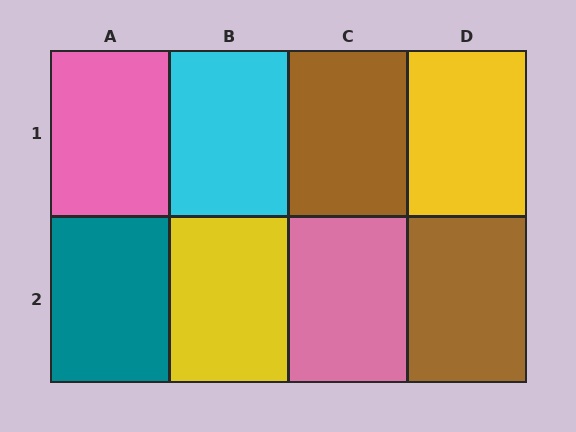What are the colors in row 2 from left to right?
Teal, yellow, pink, brown.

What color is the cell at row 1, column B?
Cyan.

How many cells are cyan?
1 cell is cyan.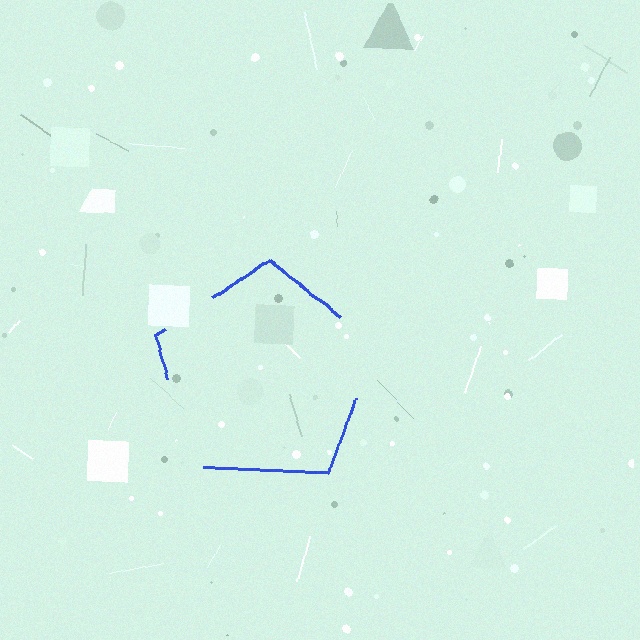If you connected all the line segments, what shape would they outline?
They would outline a pentagon.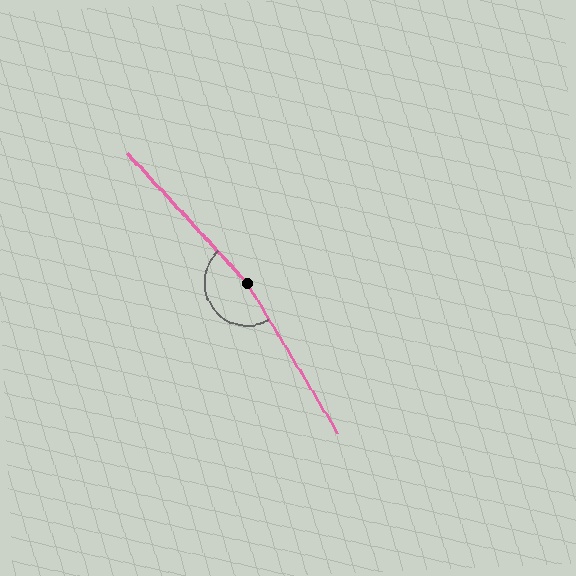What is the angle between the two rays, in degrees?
Approximately 168 degrees.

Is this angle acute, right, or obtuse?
It is obtuse.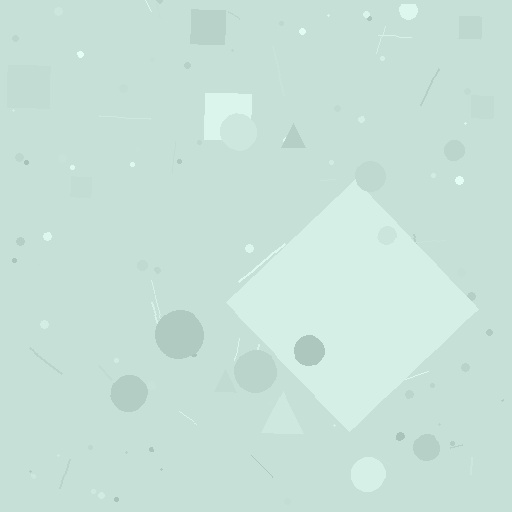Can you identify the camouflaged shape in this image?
The camouflaged shape is a diamond.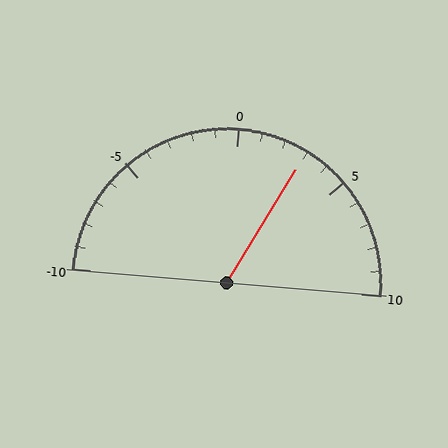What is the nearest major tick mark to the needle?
The nearest major tick mark is 5.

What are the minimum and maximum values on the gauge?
The gauge ranges from -10 to 10.